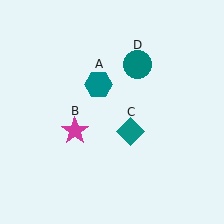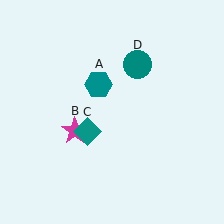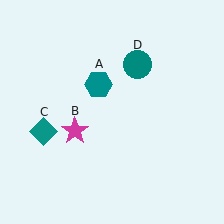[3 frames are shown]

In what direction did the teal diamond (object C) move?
The teal diamond (object C) moved left.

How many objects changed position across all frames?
1 object changed position: teal diamond (object C).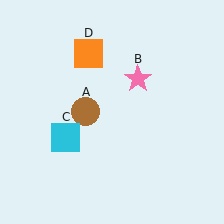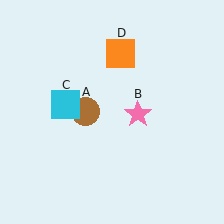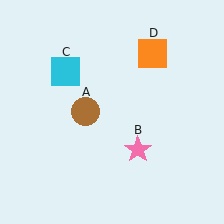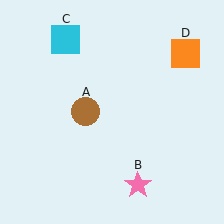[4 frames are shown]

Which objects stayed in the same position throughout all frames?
Brown circle (object A) remained stationary.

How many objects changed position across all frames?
3 objects changed position: pink star (object B), cyan square (object C), orange square (object D).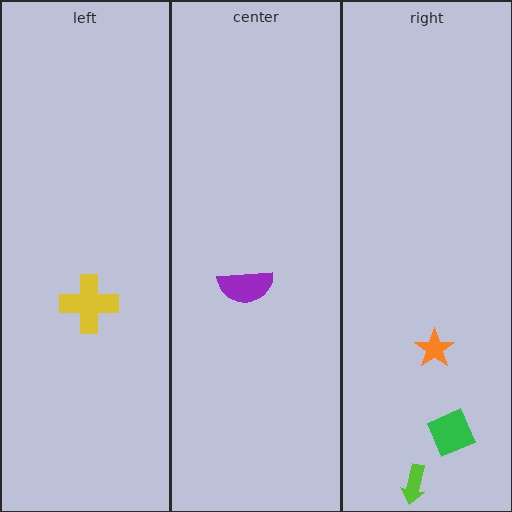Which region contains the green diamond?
The right region.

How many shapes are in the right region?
3.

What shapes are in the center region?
The purple semicircle.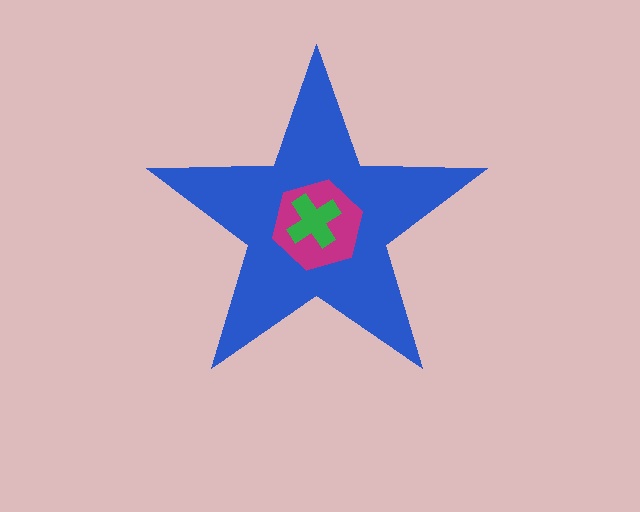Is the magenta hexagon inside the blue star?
Yes.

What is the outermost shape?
The blue star.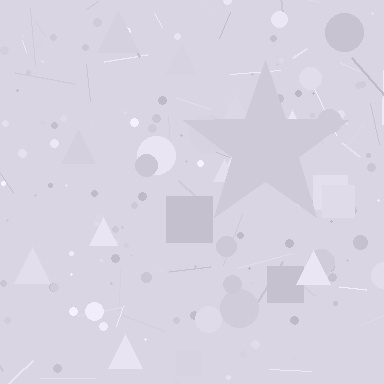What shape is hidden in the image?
A star is hidden in the image.